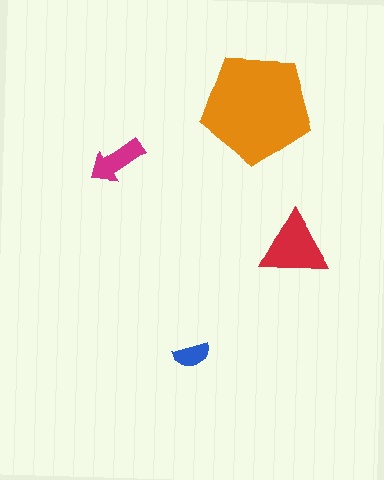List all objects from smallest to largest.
The blue semicircle, the magenta arrow, the red triangle, the orange pentagon.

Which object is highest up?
The orange pentagon is topmost.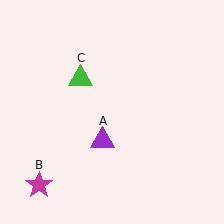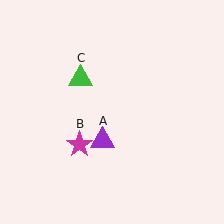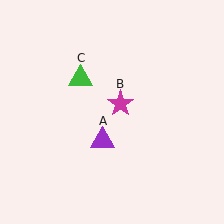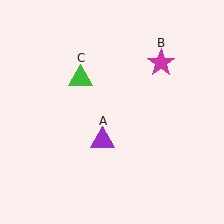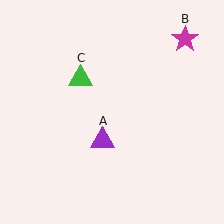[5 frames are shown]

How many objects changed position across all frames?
1 object changed position: magenta star (object B).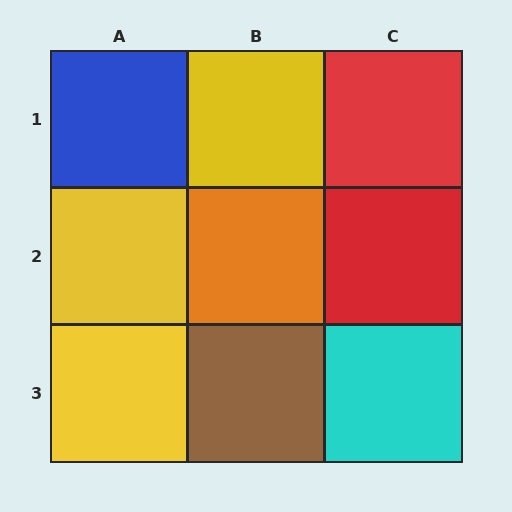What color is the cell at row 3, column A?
Yellow.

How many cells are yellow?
3 cells are yellow.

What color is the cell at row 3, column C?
Cyan.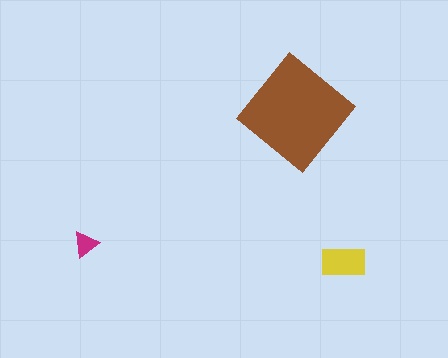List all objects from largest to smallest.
The brown diamond, the yellow rectangle, the magenta triangle.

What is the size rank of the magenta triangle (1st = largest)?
3rd.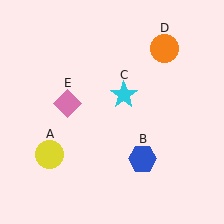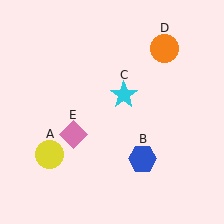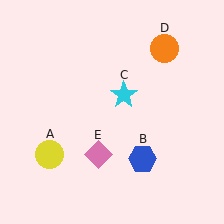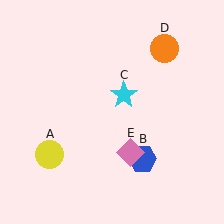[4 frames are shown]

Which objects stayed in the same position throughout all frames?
Yellow circle (object A) and blue hexagon (object B) and cyan star (object C) and orange circle (object D) remained stationary.